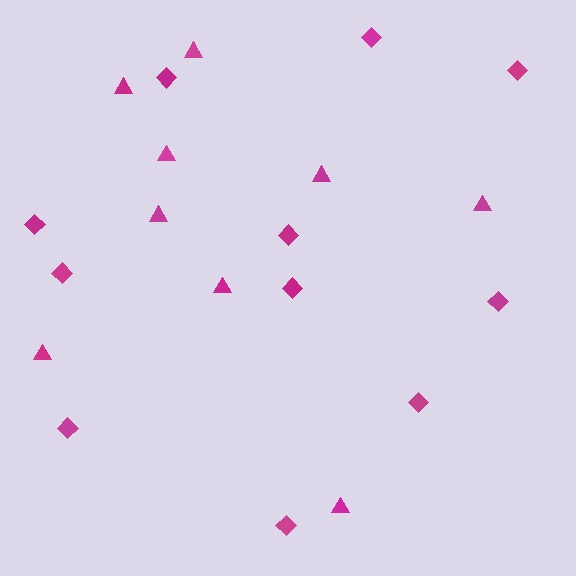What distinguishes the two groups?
There are 2 groups: one group of triangles (9) and one group of diamonds (11).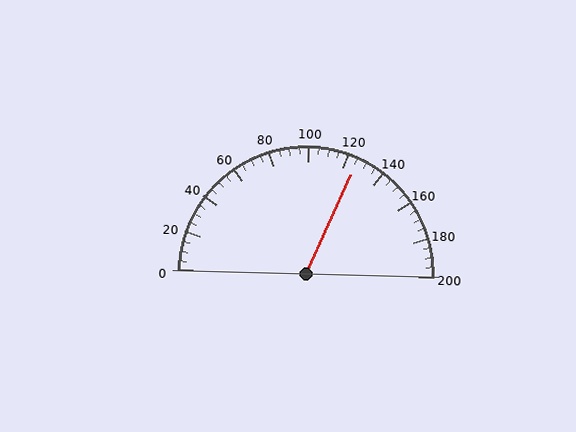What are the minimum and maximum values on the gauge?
The gauge ranges from 0 to 200.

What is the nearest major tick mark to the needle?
The nearest major tick mark is 120.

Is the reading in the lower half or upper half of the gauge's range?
The reading is in the upper half of the range (0 to 200).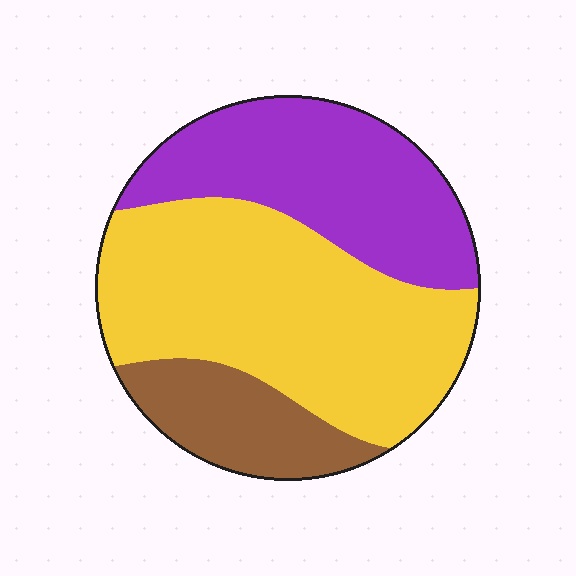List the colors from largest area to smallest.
From largest to smallest: yellow, purple, brown.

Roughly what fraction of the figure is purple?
Purple covers about 35% of the figure.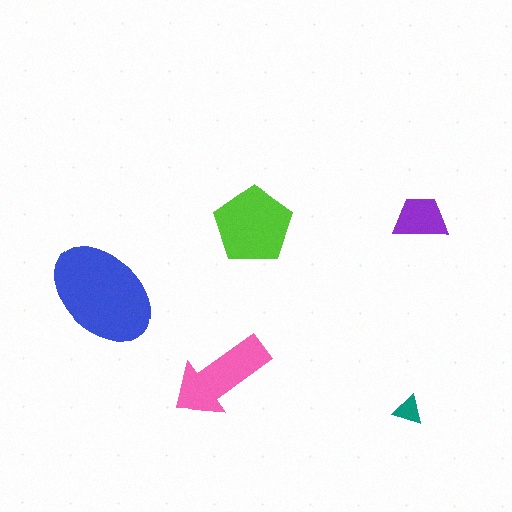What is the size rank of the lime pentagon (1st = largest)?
2nd.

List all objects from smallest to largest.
The teal triangle, the purple trapezoid, the pink arrow, the lime pentagon, the blue ellipse.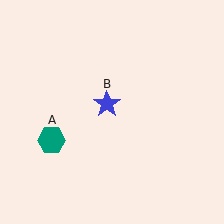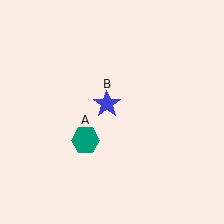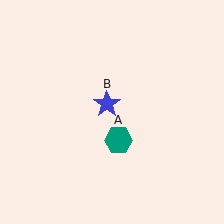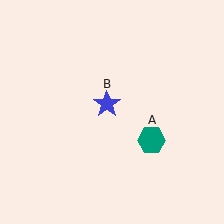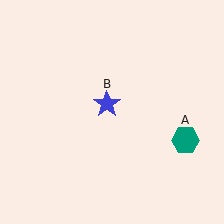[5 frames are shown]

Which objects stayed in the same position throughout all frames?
Blue star (object B) remained stationary.